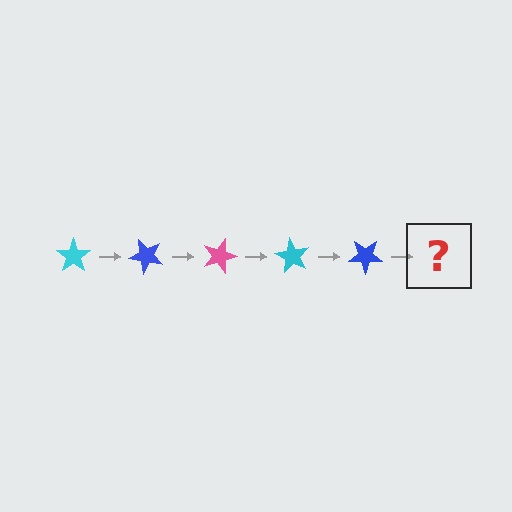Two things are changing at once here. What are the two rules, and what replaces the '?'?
The two rules are that it rotates 45 degrees each step and the color cycles through cyan, blue, and pink. The '?' should be a pink star, rotated 225 degrees from the start.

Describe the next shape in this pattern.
It should be a pink star, rotated 225 degrees from the start.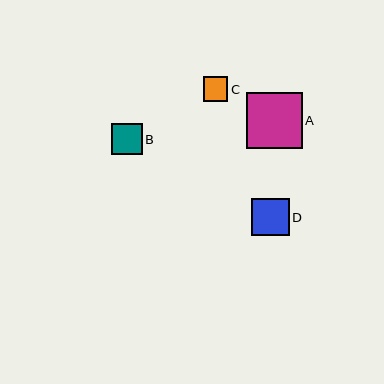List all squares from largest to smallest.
From largest to smallest: A, D, B, C.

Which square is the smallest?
Square C is the smallest with a size of approximately 25 pixels.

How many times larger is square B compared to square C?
Square B is approximately 1.3 times the size of square C.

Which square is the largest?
Square A is the largest with a size of approximately 56 pixels.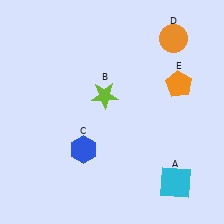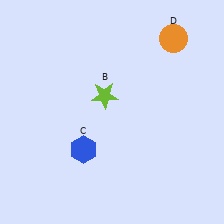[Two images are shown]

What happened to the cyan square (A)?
The cyan square (A) was removed in Image 2. It was in the bottom-right area of Image 1.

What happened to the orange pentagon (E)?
The orange pentagon (E) was removed in Image 2. It was in the top-right area of Image 1.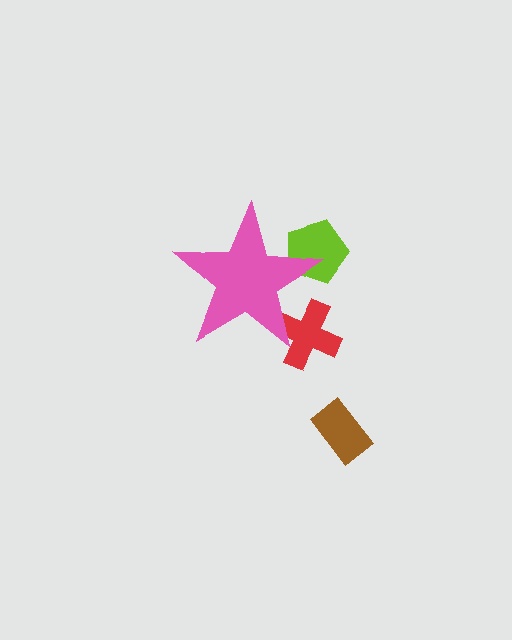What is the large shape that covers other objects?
A pink star.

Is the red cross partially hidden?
Yes, the red cross is partially hidden behind the pink star.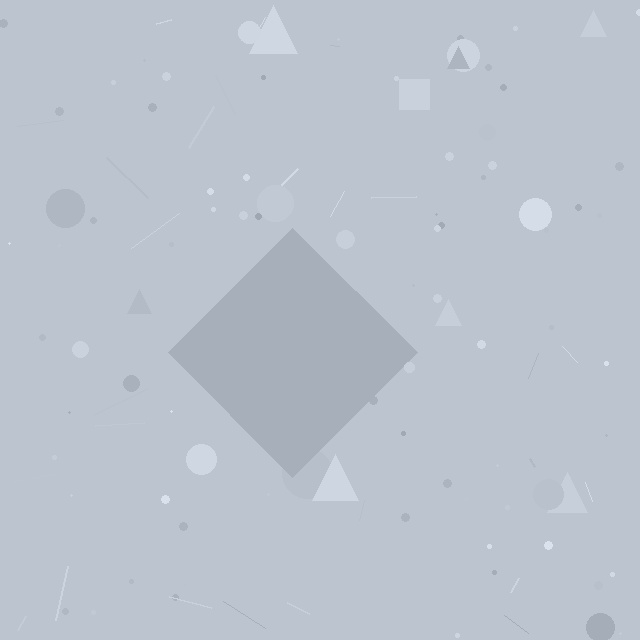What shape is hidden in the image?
A diamond is hidden in the image.